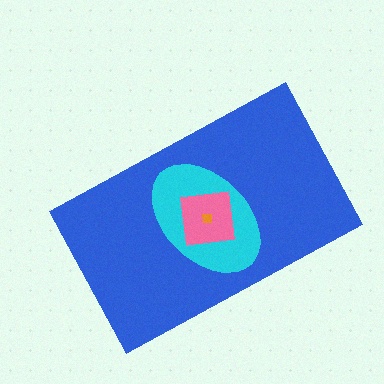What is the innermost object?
The orange square.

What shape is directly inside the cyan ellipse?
The pink square.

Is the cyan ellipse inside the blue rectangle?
Yes.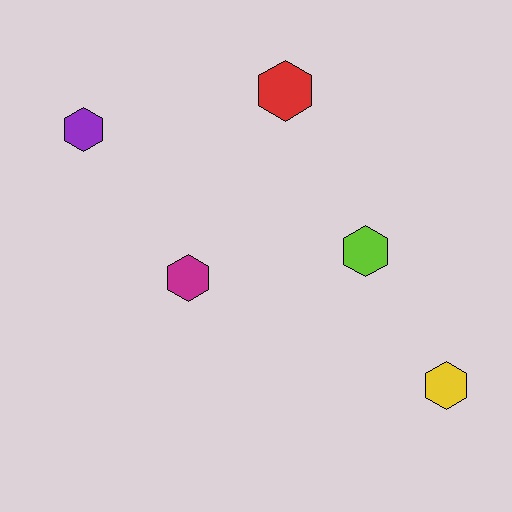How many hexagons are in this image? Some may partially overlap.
There are 5 hexagons.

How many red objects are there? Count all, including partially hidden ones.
There is 1 red object.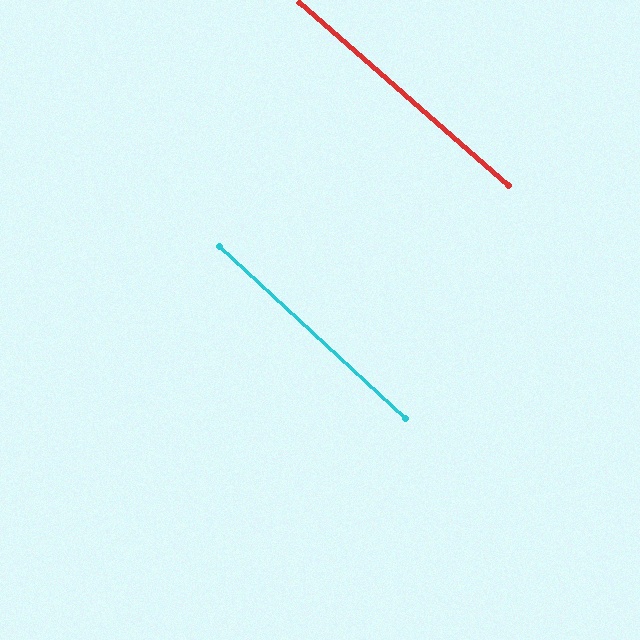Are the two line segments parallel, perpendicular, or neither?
Parallel — their directions differ by only 1.6°.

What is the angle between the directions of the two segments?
Approximately 2 degrees.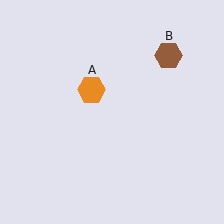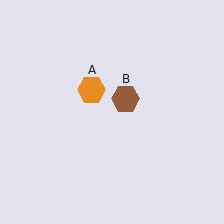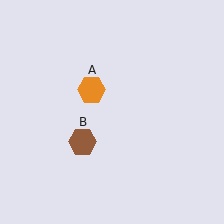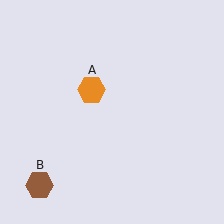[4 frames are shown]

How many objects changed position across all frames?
1 object changed position: brown hexagon (object B).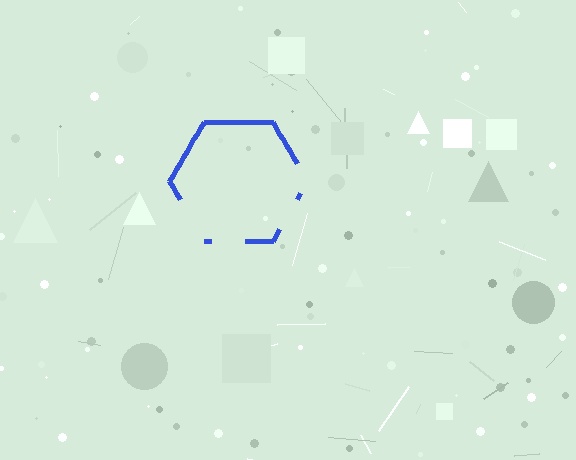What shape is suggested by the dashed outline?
The dashed outline suggests a hexagon.